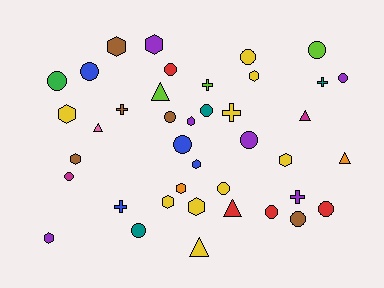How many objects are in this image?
There are 40 objects.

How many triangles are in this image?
There are 6 triangles.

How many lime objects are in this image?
There are 3 lime objects.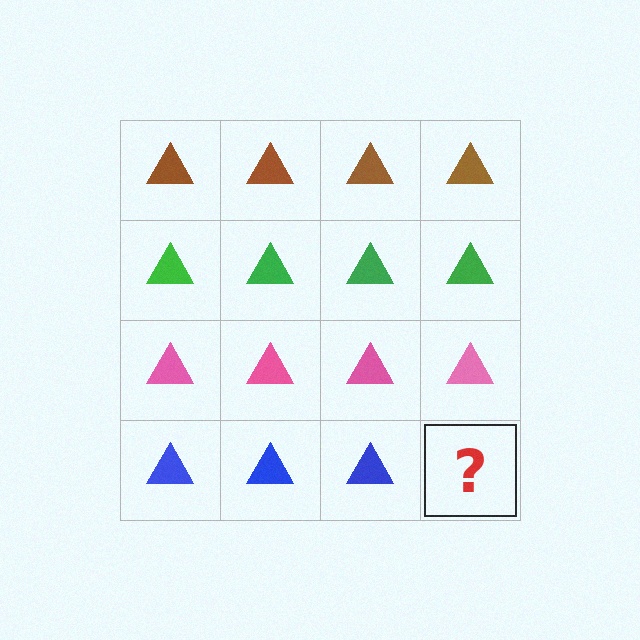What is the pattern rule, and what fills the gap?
The rule is that each row has a consistent color. The gap should be filled with a blue triangle.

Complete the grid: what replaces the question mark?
The question mark should be replaced with a blue triangle.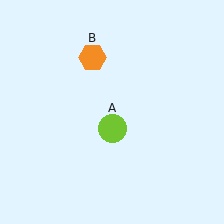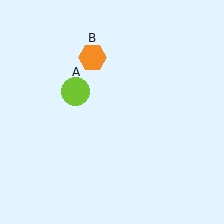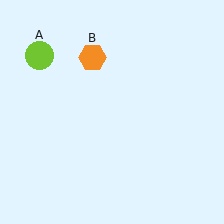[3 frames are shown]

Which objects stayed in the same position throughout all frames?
Orange hexagon (object B) remained stationary.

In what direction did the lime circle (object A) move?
The lime circle (object A) moved up and to the left.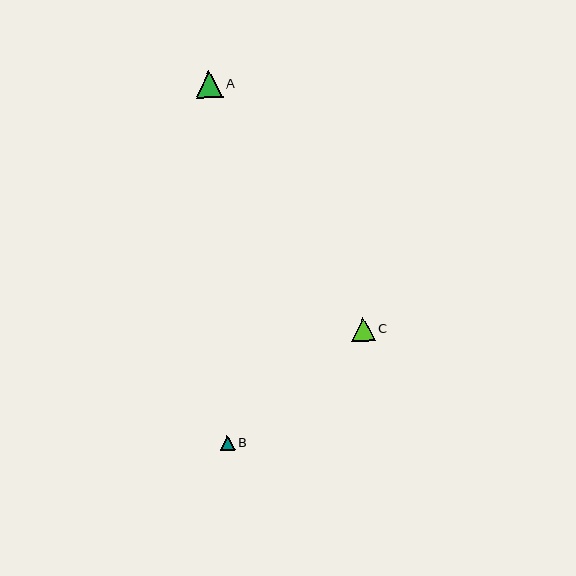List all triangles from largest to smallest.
From largest to smallest: A, C, B.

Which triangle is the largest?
Triangle A is the largest with a size of approximately 27 pixels.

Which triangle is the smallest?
Triangle B is the smallest with a size of approximately 15 pixels.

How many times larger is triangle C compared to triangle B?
Triangle C is approximately 1.6 times the size of triangle B.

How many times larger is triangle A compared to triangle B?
Triangle A is approximately 1.8 times the size of triangle B.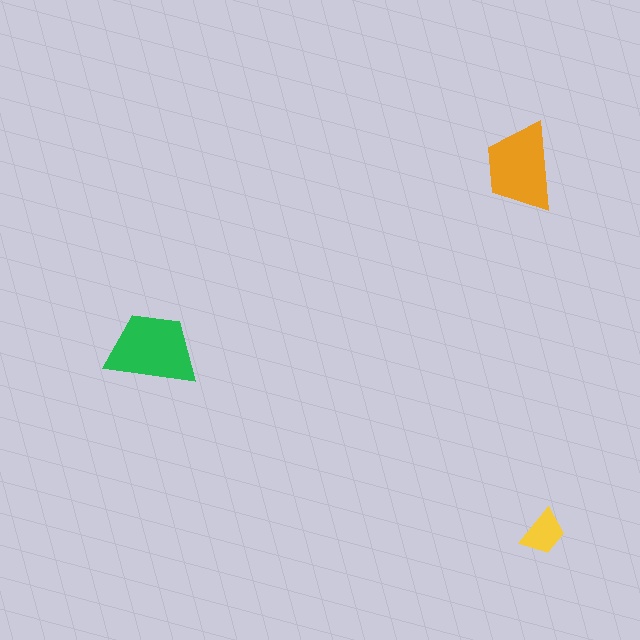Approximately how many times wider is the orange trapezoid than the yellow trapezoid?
About 2 times wider.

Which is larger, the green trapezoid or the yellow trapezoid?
The green one.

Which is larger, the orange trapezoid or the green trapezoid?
The green one.